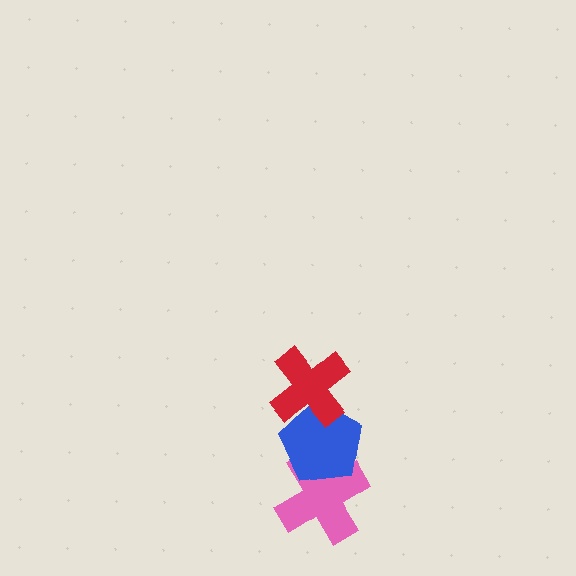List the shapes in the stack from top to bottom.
From top to bottom: the red cross, the blue pentagon, the pink cross.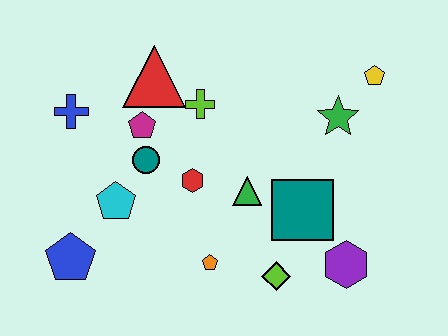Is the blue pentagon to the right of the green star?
No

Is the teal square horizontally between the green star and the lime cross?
Yes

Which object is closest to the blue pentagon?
The cyan pentagon is closest to the blue pentagon.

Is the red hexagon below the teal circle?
Yes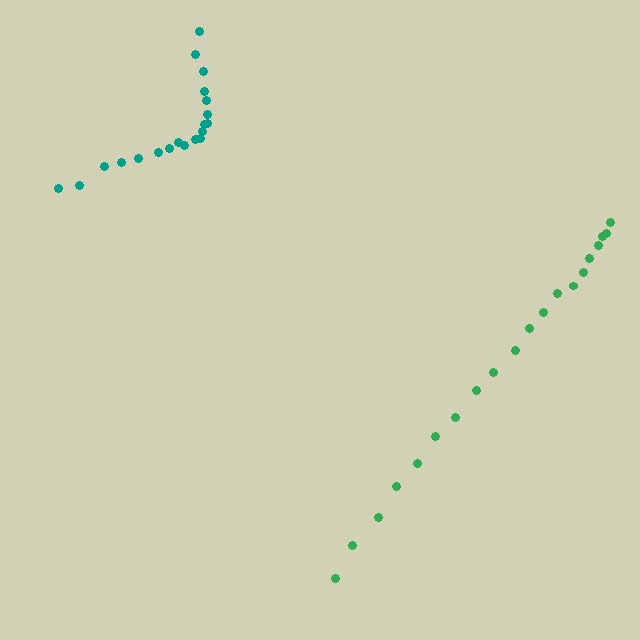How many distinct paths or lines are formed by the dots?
There are 2 distinct paths.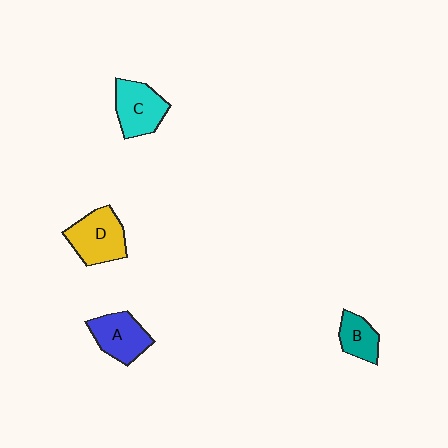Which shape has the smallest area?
Shape B (teal).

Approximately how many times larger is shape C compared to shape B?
Approximately 1.6 times.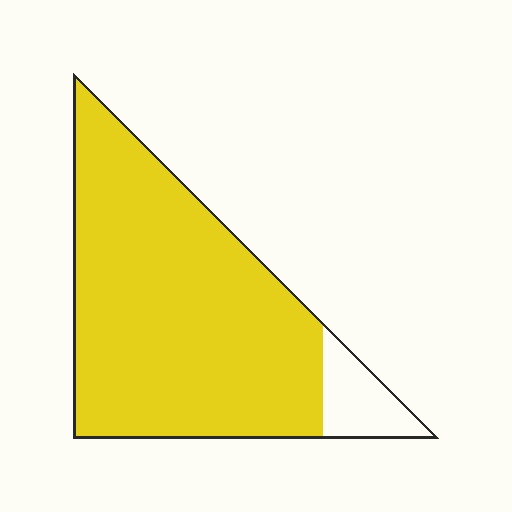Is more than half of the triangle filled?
Yes.